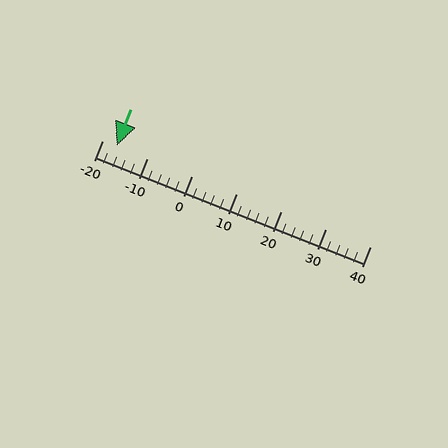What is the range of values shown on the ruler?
The ruler shows values from -20 to 40.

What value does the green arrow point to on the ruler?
The green arrow points to approximately -17.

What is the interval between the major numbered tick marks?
The major tick marks are spaced 10 units apart.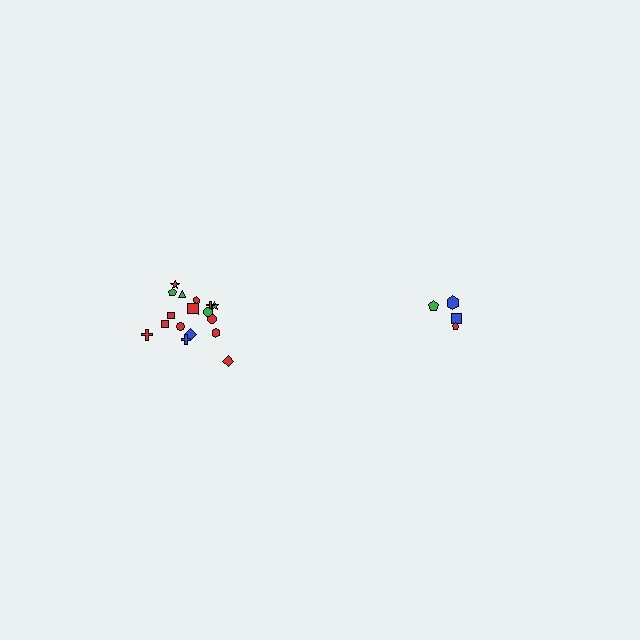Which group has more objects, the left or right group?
The left group.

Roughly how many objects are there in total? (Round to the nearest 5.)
Roughly 20 objects in total.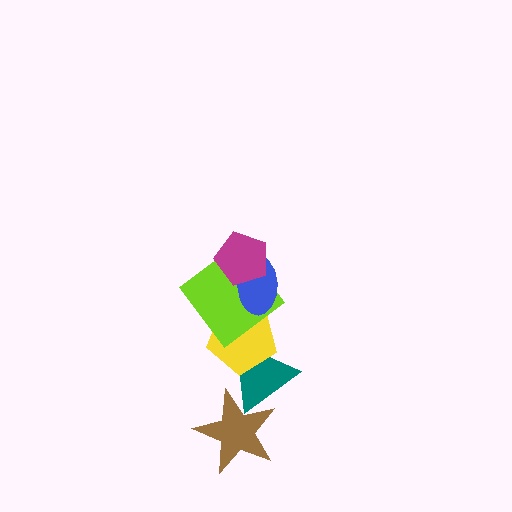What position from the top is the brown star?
The brown star is 6th from the top.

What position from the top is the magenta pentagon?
The magenta pentagon is 1st from the top.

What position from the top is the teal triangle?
The teal triangle is 5th from the top.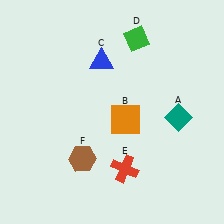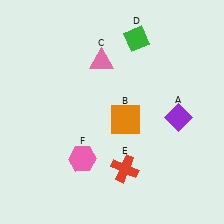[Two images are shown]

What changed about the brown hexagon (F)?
In Image 1, F is brown. In Image 2, it changed to pink.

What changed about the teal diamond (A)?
In Image 1, A is teal. In Image 2, it changed to purple.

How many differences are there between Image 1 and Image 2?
There are 3 differences between the two images.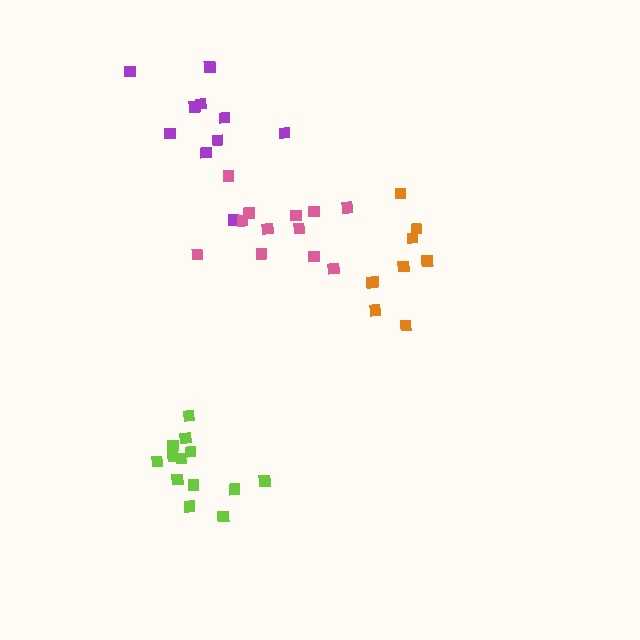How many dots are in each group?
Group 1: 10 dots, Group 2: 9 dots, Group 3: 12 dots, Group 4: 13 dots (44 total).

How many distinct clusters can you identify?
There are 4 distinct clusters.